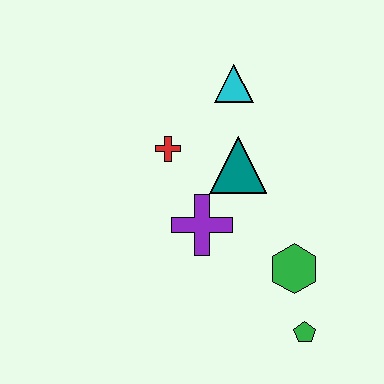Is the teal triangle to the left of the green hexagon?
Yes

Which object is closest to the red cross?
The teal triangle is closest to the red cross.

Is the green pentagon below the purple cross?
Yes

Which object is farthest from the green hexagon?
The cyan triangle is farthest from the green hexagon.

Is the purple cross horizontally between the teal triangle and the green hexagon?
No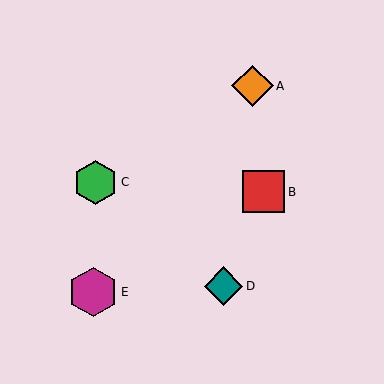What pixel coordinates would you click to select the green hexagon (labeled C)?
Click at (95, 182) to select the green hexagon C.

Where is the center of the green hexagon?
The center of the green hexagon is at (95, 182).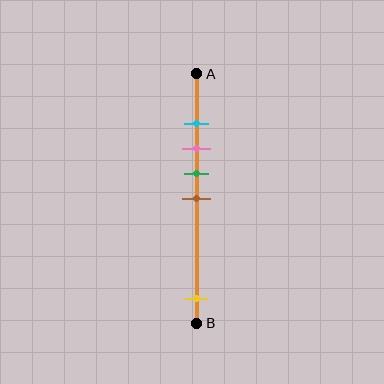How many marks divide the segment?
There are 5 marks dividing the segment.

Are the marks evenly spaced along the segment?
No, the marks are not evenly spaced.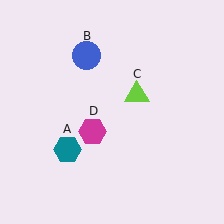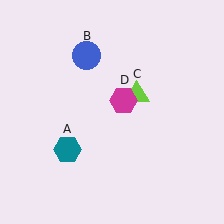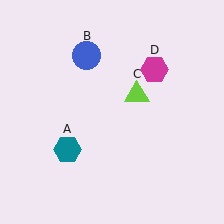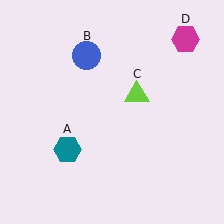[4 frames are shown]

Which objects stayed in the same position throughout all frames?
Teal hexagon (object A) and blue circle (object B) and lime triangle (object C) remained stationary.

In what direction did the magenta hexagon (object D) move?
The magenta hexagon (object D) moved up and to the right.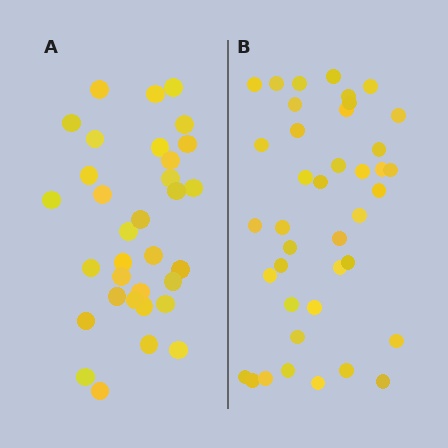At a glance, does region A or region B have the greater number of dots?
Region B (the right region) has more dots.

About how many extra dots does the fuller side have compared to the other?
Region B has roughly 8 or so more dots than region A.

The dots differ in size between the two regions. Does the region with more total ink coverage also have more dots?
No. Region A has more total ink coverage because its dots are larger, but region B actually contains more individual dots. Total area can be misleading — the number of items is what matters here.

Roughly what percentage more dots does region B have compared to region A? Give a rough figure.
About 20% more.